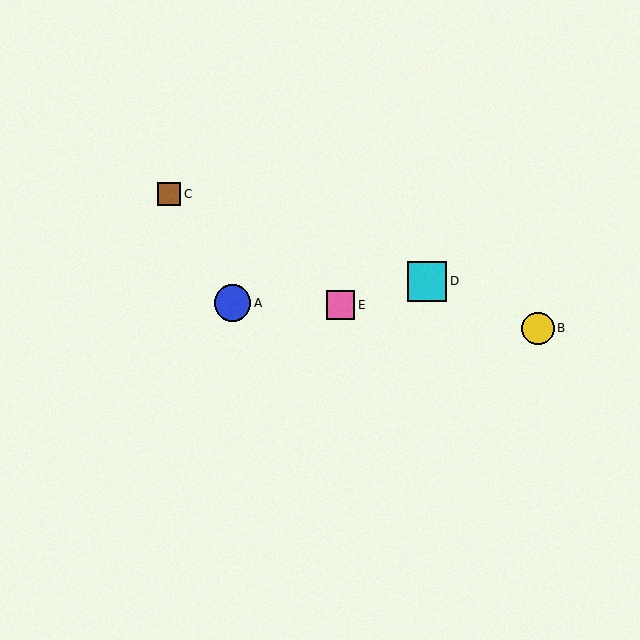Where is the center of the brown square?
The center of the brown square is at (169, 194).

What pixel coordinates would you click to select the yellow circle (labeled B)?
Click at (538, 328) to select the yellow circle B.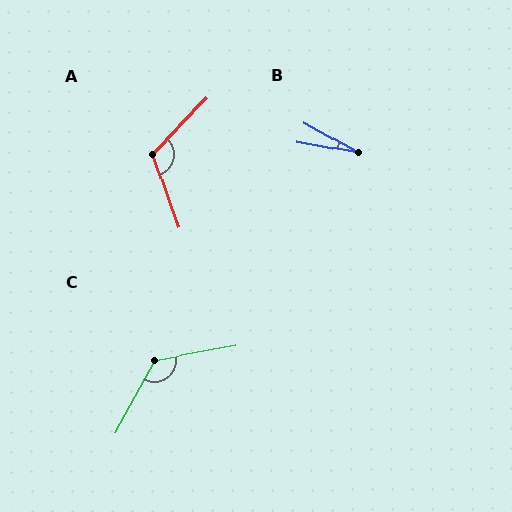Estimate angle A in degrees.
Approximately 116 degrees.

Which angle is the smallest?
B, at approximately 19 degrees.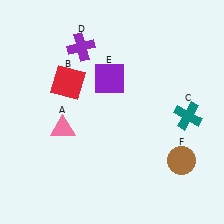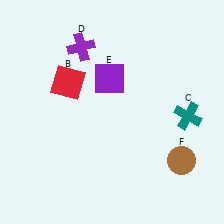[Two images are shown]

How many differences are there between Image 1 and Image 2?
There is 1 difference between the two images.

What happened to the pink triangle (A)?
The pink triangle (A) was removed in Image 2. It was in the bottom-left area of Image 1.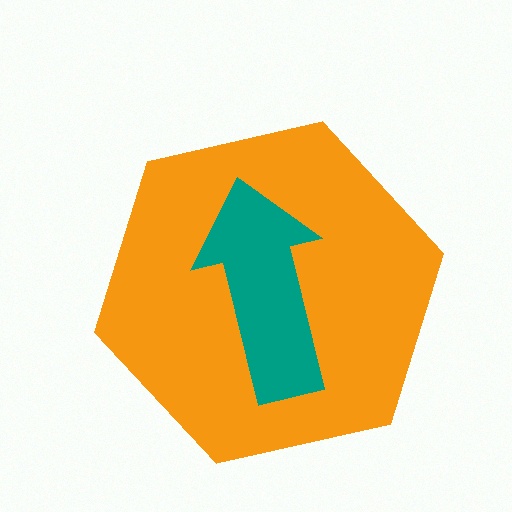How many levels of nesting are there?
2.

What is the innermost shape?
The teal arrow.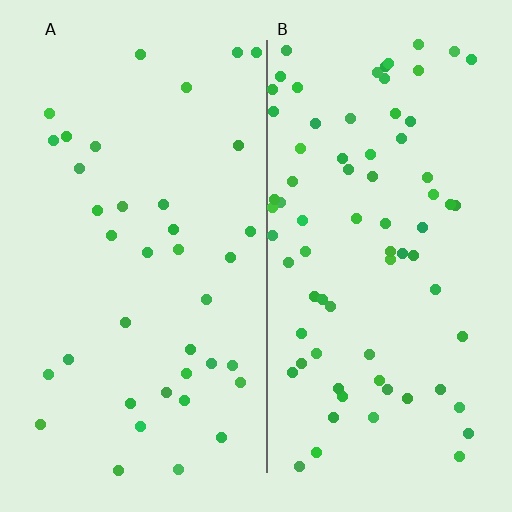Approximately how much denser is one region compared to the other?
Approximately 2.0× — region B over region A.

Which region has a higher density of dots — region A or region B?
B (the right).